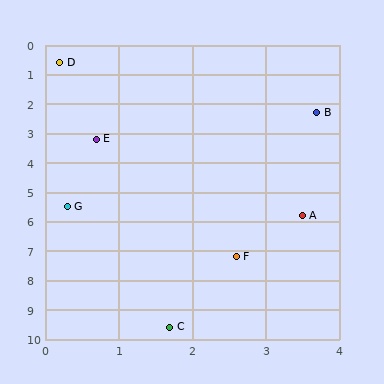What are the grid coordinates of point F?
Point F is at approximately (2.6, 7.2).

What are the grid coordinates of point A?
Point A is at approximately (3.5, 5.8).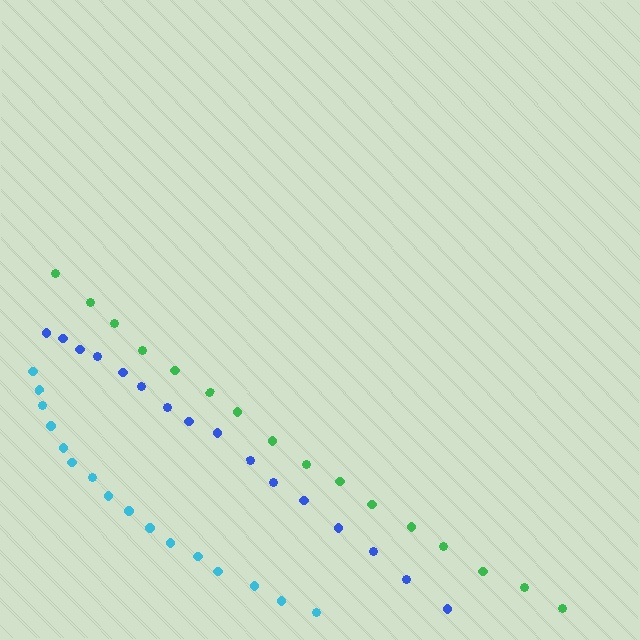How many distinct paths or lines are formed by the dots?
There are 3 distinct paths.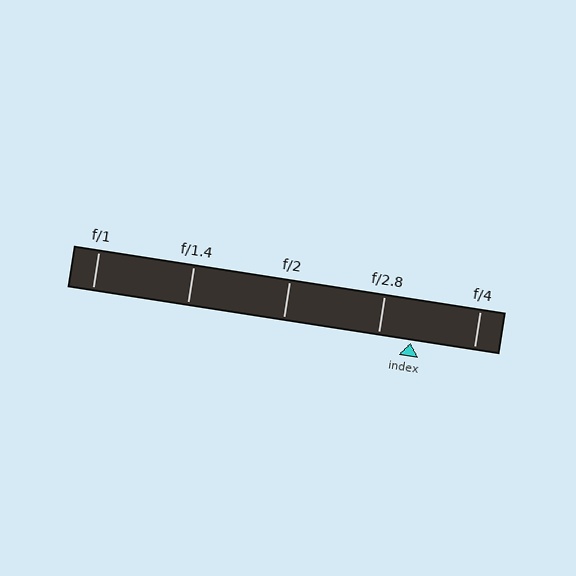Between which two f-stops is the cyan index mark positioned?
The index mark is between f/2.8 and f/4.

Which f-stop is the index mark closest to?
The index mark is closest to f/2.8.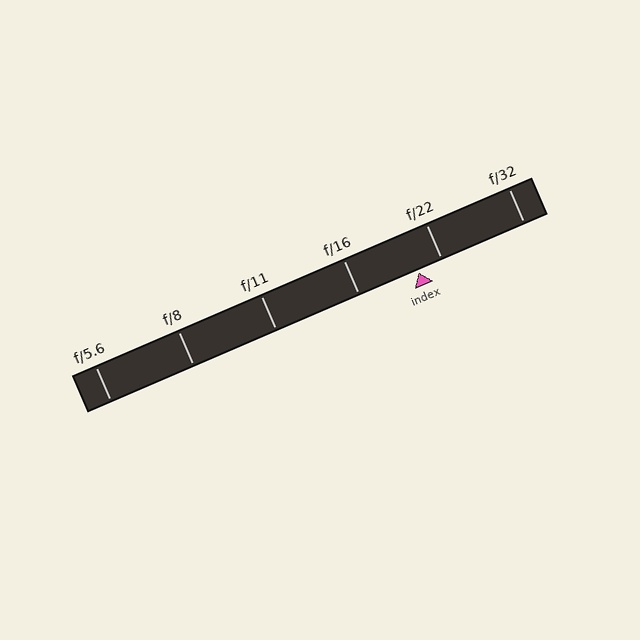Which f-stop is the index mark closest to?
The index mark is closest to f/22.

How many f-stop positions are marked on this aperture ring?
There are 6 f-stop positions marked.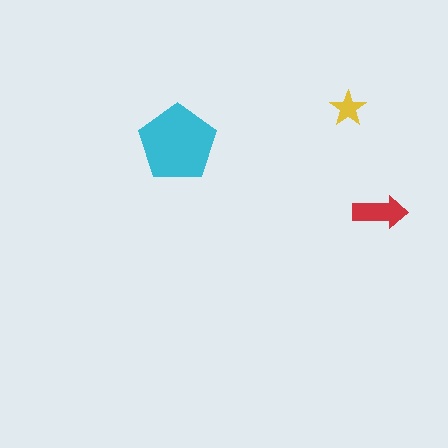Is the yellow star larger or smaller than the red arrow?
Smaller.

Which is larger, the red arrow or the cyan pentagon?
The cyan pentagon.